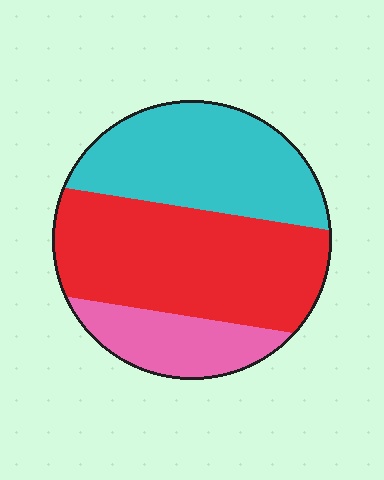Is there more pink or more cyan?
Cyan.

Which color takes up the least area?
Pink, at roughly 15%.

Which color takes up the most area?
Red, at roughly 45%.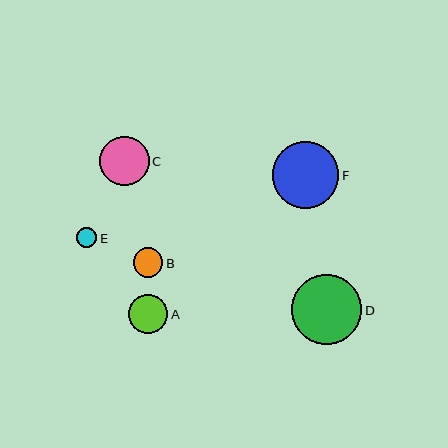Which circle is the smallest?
Circle E is the smallest with a size of approximately 20 pixels.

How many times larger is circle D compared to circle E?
Circle D is approximately 3.4 times the size of circle E.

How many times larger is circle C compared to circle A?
Circle C is approximately 1.3 times the size of circle A.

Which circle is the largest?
Circle D is the largest with a size of approximately 70 pixels.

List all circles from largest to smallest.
From largest to smallest: D, F, C, A, B, E.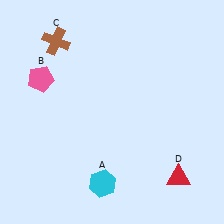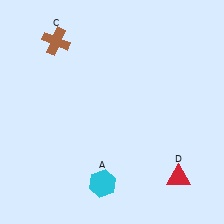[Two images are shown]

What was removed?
The pink pentagon (B) was removed in Image 2.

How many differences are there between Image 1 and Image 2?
There is 1 difference between the two images.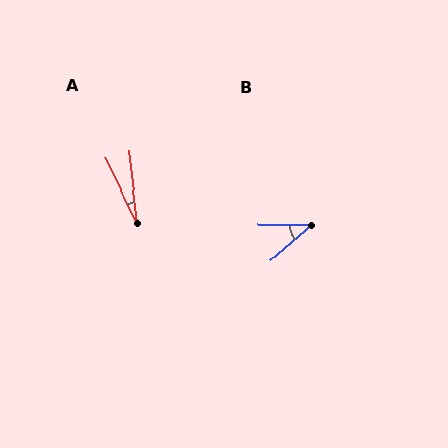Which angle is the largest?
B, at approximately 41 degrees.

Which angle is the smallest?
A, at approximately 20 degrees.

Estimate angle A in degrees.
Approximately 20 degrees.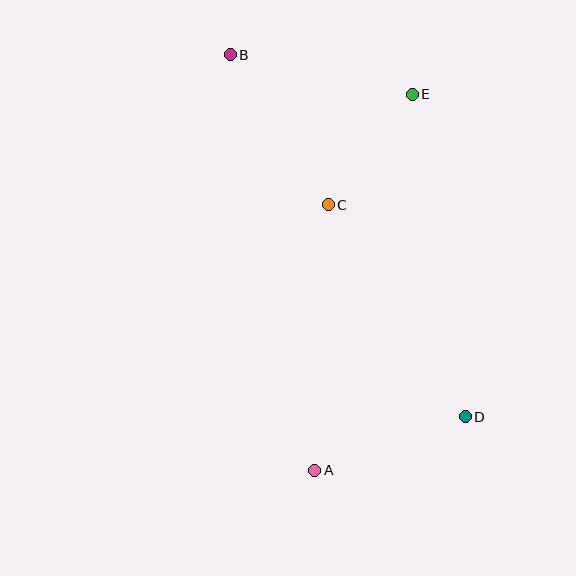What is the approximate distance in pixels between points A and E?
The distance between A and E is approximately 389 pixels.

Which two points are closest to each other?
Points C and E are closest to each other.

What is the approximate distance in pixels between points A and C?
The distance between A and C is approximately 266 pixels.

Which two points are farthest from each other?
Points B and D are farthest from each other.